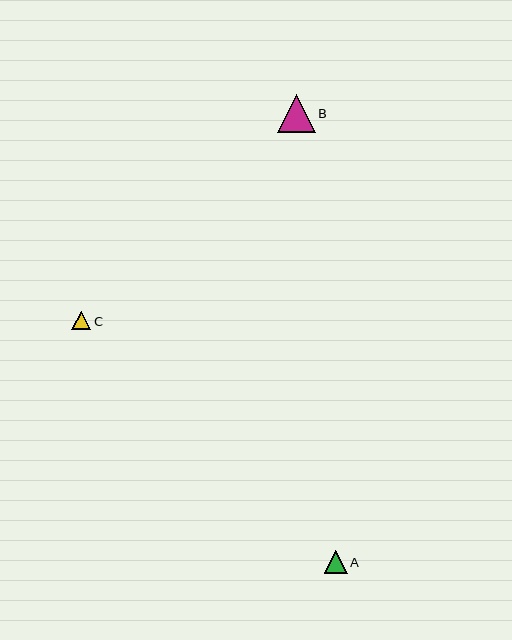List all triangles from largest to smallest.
From largest to smallest: B, A, C.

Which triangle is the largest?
Triangle B is the largest with a size of approximately 38 pixels.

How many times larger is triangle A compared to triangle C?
Triangle A is approximately 1.2 times the size of triangle C.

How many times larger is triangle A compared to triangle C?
Triangle A is approximately 1.2 times the size of triangle C.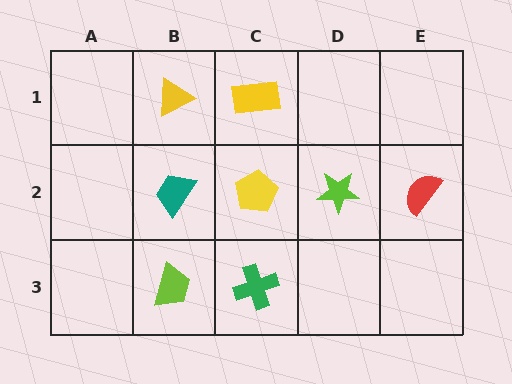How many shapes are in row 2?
4 shapes.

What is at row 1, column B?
A yellow triangle.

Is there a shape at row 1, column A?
No, that cell is empty.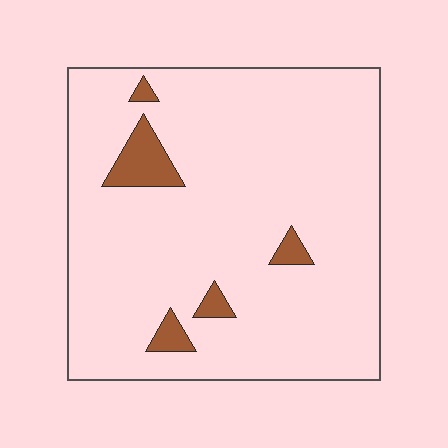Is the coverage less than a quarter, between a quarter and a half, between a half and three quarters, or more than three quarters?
Less than a quarter.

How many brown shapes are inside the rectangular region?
5.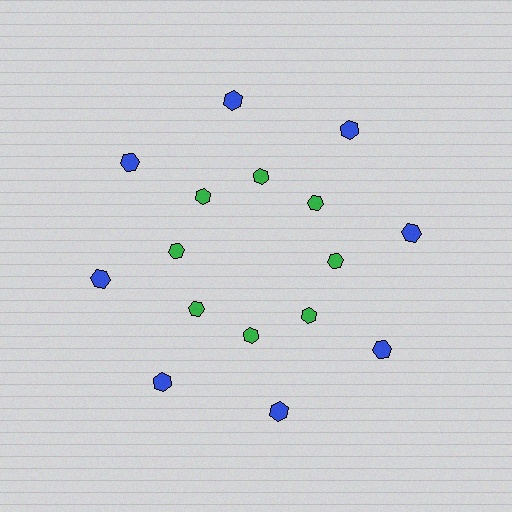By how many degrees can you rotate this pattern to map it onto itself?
The pattern maps onto itself every 45 degrees of rotation.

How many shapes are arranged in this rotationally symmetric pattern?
There are 16 shapes, arranged in 8 groups of 2.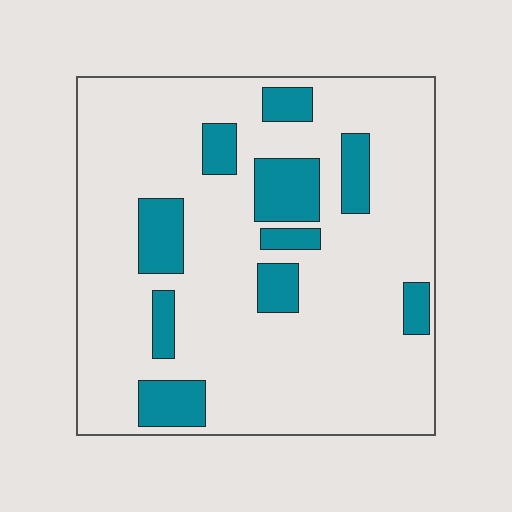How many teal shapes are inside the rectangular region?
10.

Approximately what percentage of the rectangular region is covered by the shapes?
Approximately 20%.